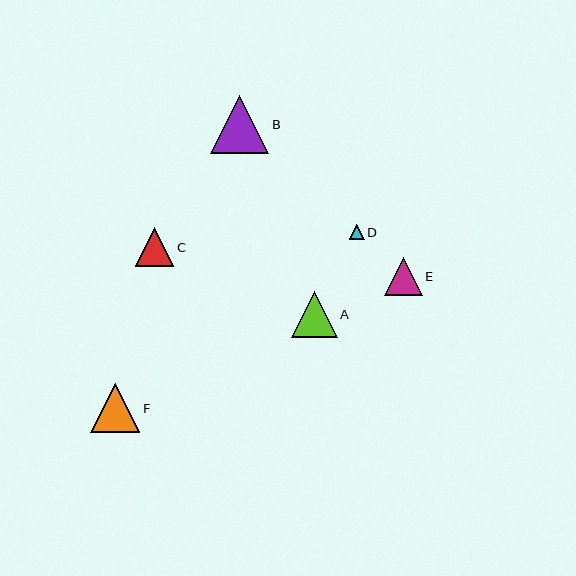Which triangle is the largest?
Triangle B is the largest with a size of approximately 58 pixels.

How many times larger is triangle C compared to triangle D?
Triangle C is approximately 2.5 times the size of triangle D.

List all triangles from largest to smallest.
From largest to smallest: B, F, A, C, E, D.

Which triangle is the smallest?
Triangle D is the smallest with a size of approximately 15 pixels.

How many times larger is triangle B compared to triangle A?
Triangle B is approximately 1.3 times the size of triangle A.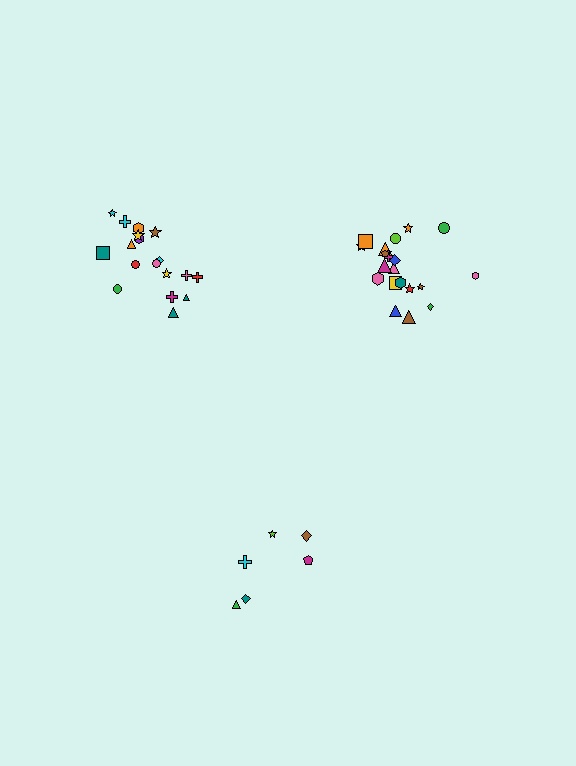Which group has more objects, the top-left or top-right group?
The top-right group.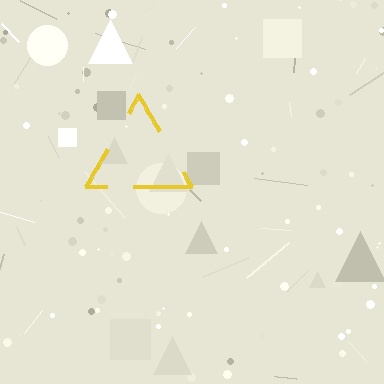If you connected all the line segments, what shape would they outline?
They would outline a triangle.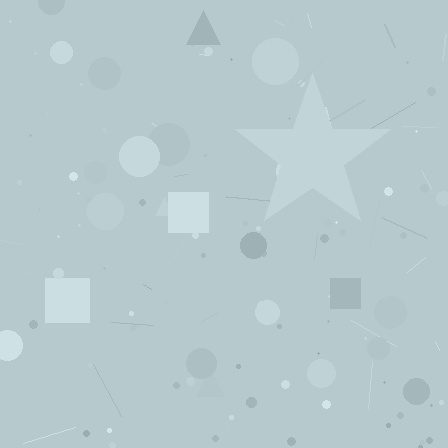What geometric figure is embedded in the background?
A star is embedded in the background.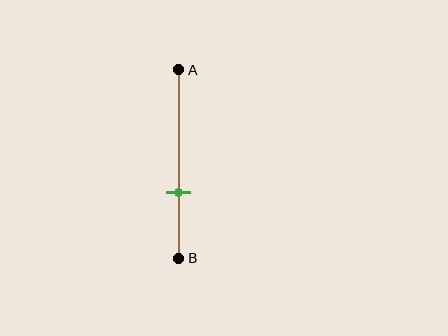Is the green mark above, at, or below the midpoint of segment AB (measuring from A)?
The green mark is below the midpoint of segment AB.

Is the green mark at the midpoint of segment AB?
No, the mark is at about 65% from A, not at the 50% midpoint.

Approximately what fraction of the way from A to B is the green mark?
The green mark is approximately 65% of the way from A to B.